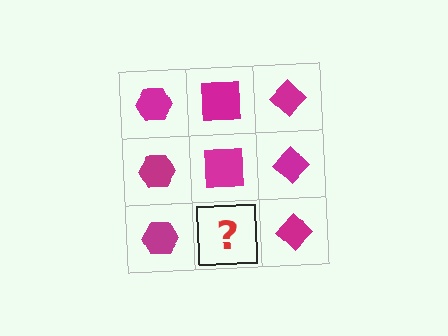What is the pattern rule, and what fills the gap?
The rule is that each column has a consistent shape. The gap should be filled with a magenta square.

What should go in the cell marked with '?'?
The missing cell should contain a magenta square.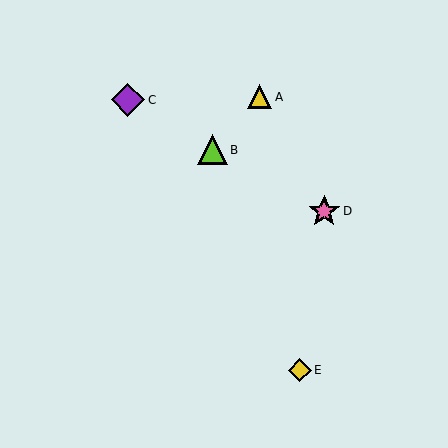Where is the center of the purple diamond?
The center of the purple diamond is at (128, 100).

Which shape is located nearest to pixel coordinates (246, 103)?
The yellow triangle (labeled A) at (260, 97) is nearest to that location.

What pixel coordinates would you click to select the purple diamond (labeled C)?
Click at (128, 100) to select the purple diamond C.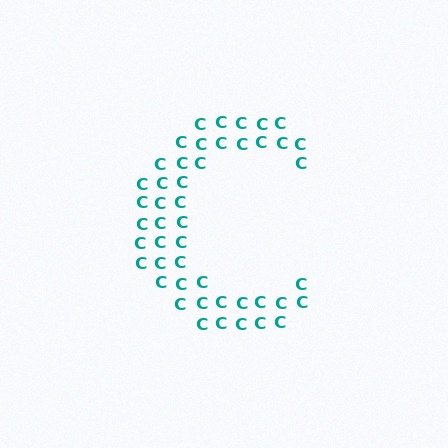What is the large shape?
The large shape is the letter C.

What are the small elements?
The small elements are letter C's.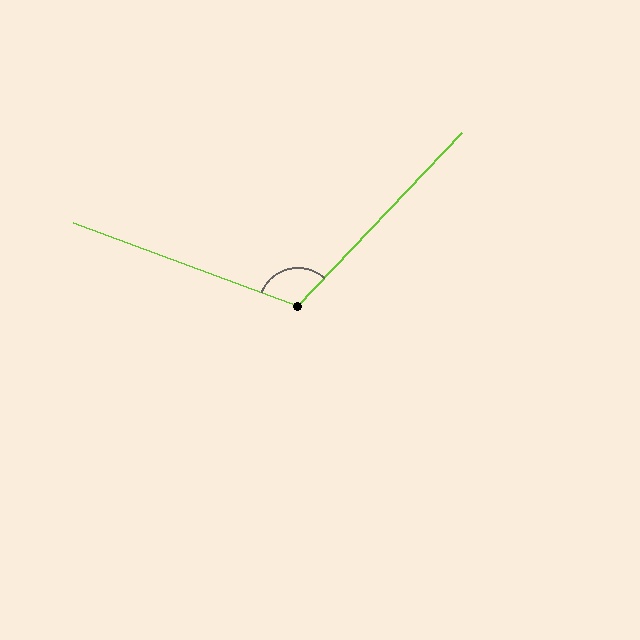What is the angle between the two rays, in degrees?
Approximately 113 degrees.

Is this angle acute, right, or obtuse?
It is obtuse.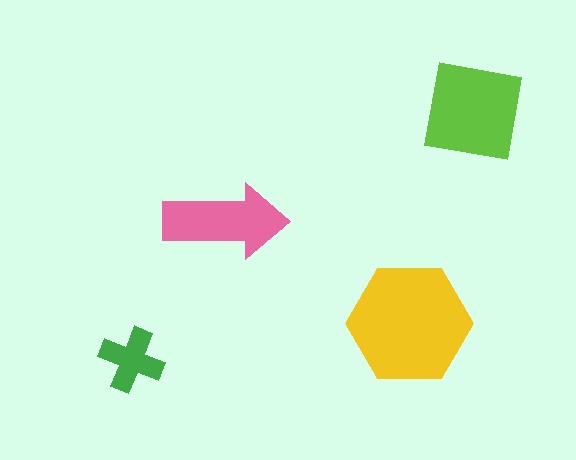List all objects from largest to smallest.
The yellow hexagon, the lime square, the pink arrow, the green cross.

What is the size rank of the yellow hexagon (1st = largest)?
1st.